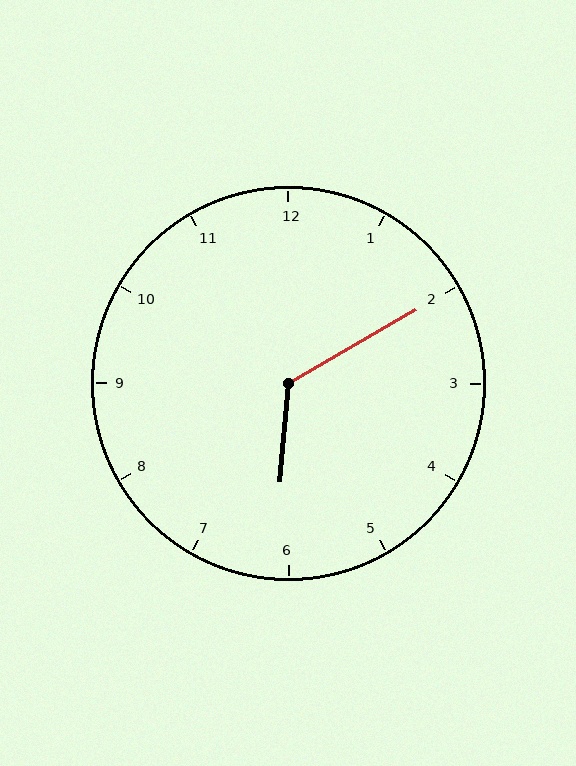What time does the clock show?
6:10.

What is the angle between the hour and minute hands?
Approximately 125 degrees.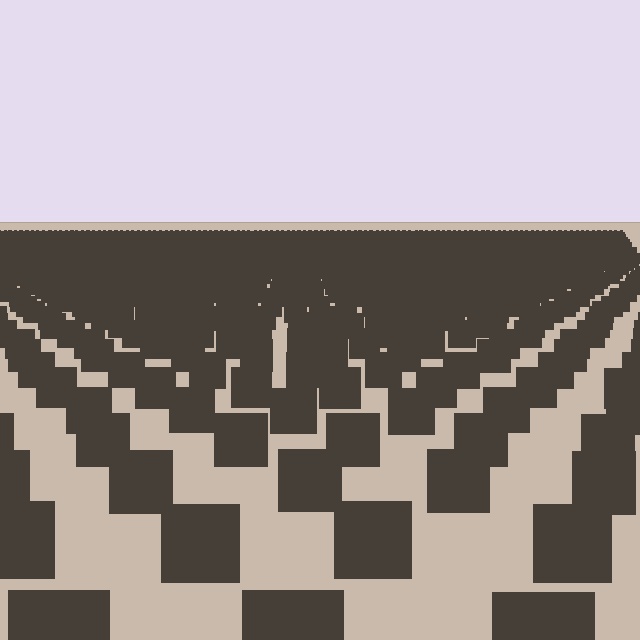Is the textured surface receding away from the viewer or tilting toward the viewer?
The surface is receding away from the viewer. Texture elements get smaller and denser toward the top.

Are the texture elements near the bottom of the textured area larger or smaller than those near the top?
Larger. Near the bottom, elements are closer to the viewer and appear at a bigger on-screen size.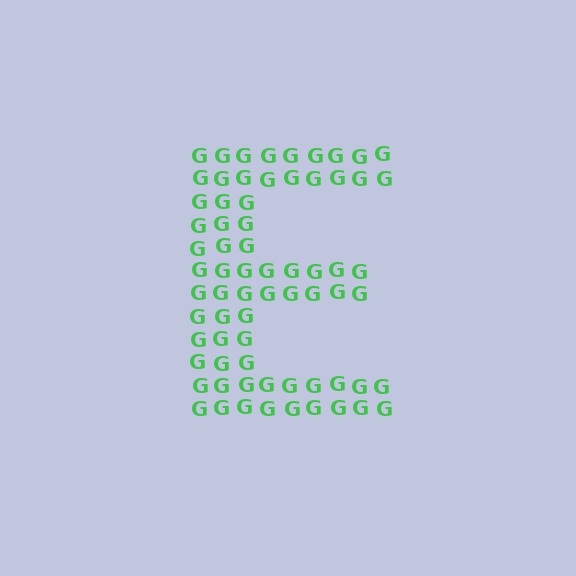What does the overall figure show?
The overall figure shows the letter E.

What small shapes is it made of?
It is made of small letter G's.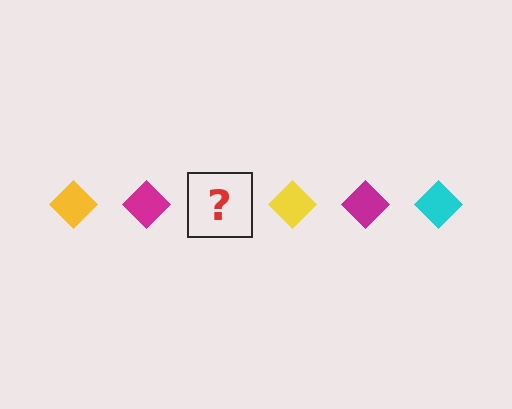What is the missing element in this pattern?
The missing element is a cyan diamond.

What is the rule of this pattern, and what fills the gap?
The rule is that the pattern cycles through yellow, magenta, cyan diamonds. The gap should be filled with a cyan diamond.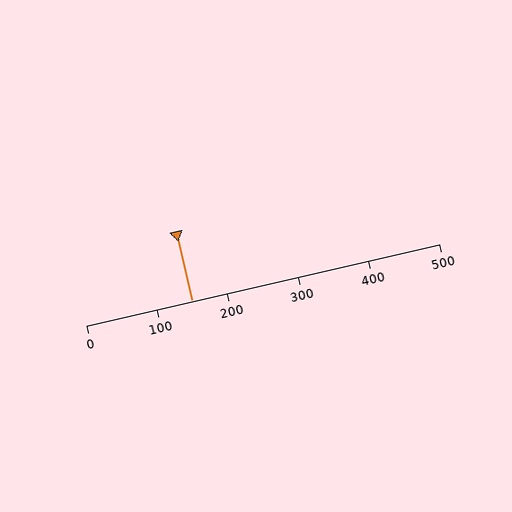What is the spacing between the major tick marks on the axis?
The major ticks are spaced 100 apart.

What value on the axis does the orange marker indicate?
The marker indicates approximately 150.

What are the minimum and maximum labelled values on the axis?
The axis runs from 0 to 500.